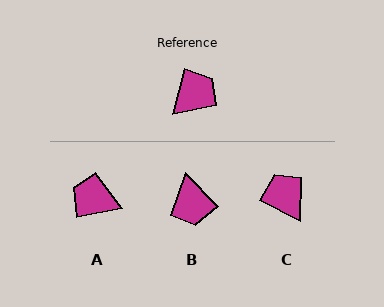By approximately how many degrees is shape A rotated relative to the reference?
Approximately 115 degrees counter-clockwise.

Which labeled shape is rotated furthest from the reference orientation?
B, about 121 degrees away.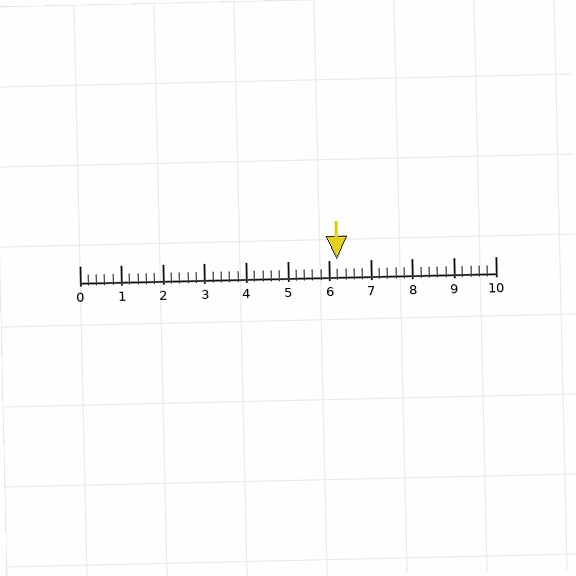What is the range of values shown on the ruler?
The ruler shows values from 0 to 10.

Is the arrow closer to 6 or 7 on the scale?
The arrow is closer to 6.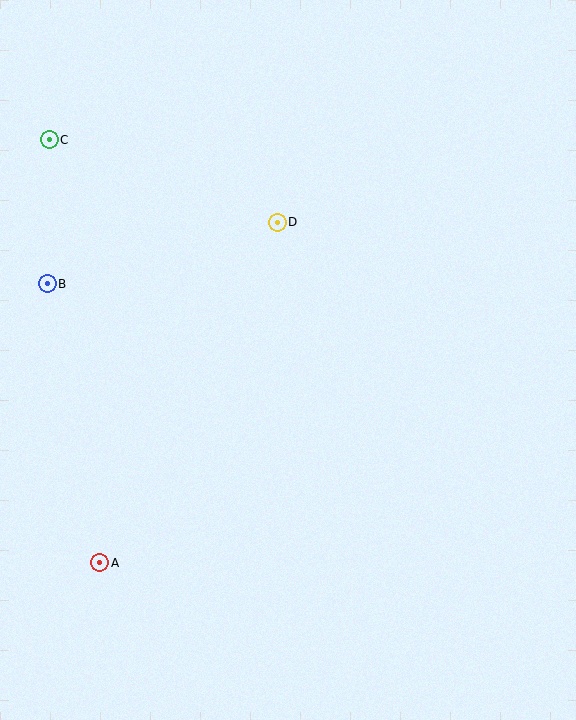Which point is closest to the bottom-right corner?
Point A is closest to the bottom-right corner.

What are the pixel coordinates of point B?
Point B is at (47, 284).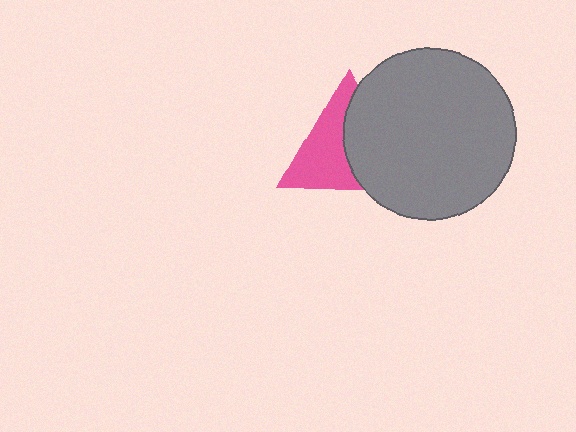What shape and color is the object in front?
The object in front is a gray circle.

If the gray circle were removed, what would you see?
You would see the complete pink triangle.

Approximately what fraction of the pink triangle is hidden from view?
Roughly 48% of the pink triangle is hidden behind the gray circle.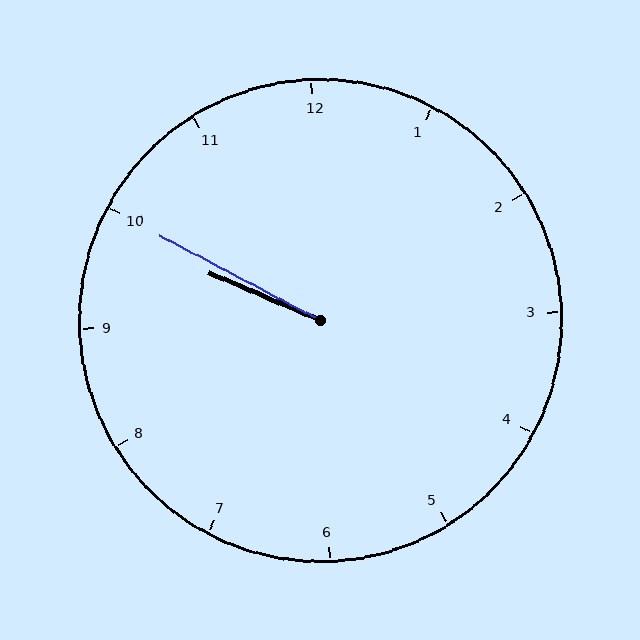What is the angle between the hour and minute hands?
Approximately 5 degrees.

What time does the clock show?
9:50.